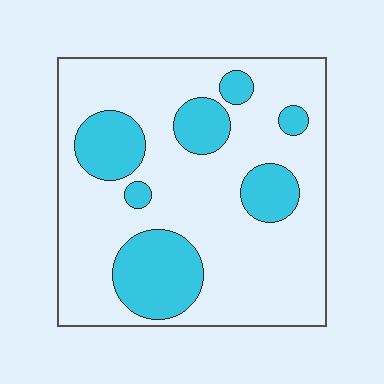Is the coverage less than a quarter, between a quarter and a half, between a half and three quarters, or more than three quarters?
Between a quarter and a half.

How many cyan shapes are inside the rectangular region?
7.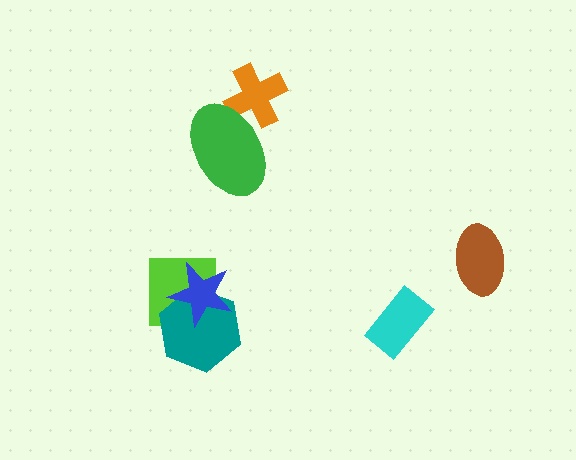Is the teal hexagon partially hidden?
Yes, it is partially covered by another shape.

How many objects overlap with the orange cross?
1 object overlaps with the orange cross.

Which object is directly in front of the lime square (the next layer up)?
The teal hexagon is directly in front of the lime square.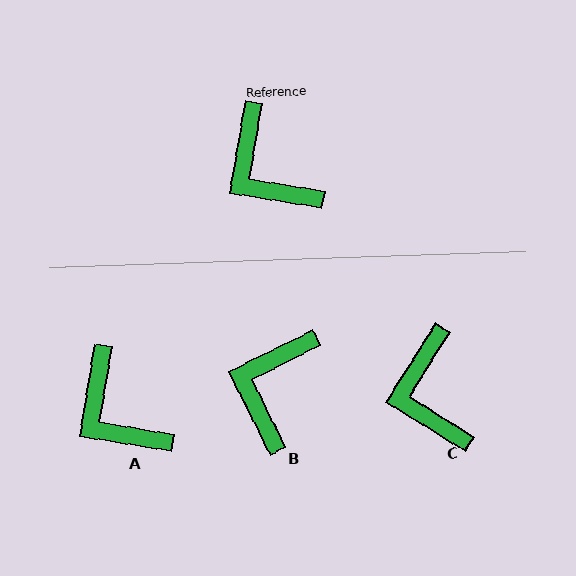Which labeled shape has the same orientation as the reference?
A.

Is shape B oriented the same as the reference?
No, it is off by about 54 degrees.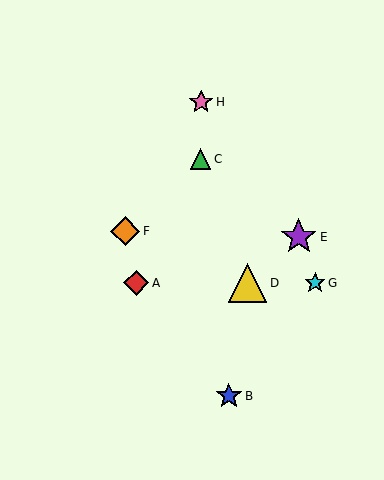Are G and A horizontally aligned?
Yes, both are at y≈283.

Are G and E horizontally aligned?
No, G is at y≈283 and E is at y≈237.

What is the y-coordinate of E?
Object E is at y≈237.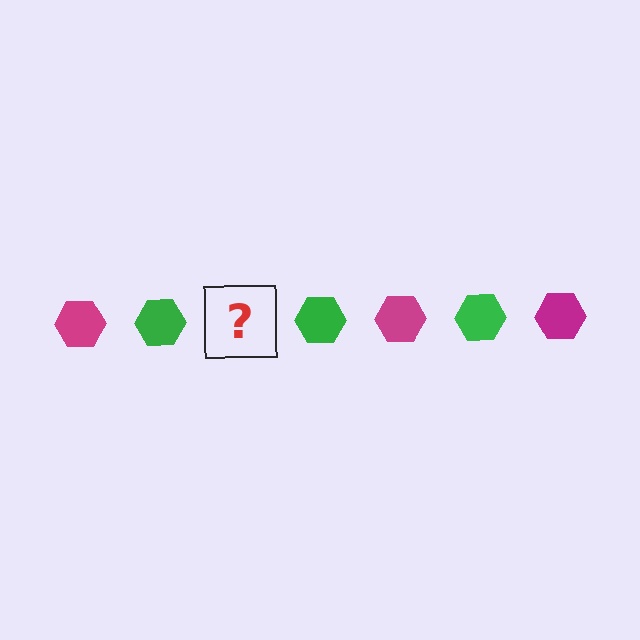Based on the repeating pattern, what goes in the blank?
The blank should be a magenta hexagon.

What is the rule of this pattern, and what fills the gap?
The rule is that the pattern cycles through magenta, green hexagons. The gap should be filled with a magenta hexagon.